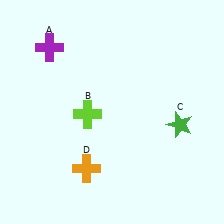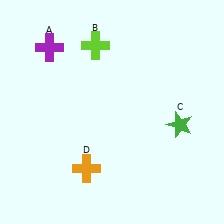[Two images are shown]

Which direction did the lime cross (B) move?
The lime cross (B) moved up.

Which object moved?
The lime cross (B) moved up.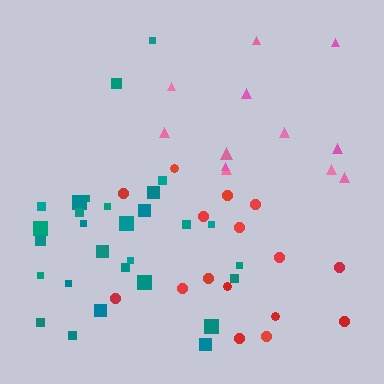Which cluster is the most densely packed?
Teal.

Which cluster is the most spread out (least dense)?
Pink.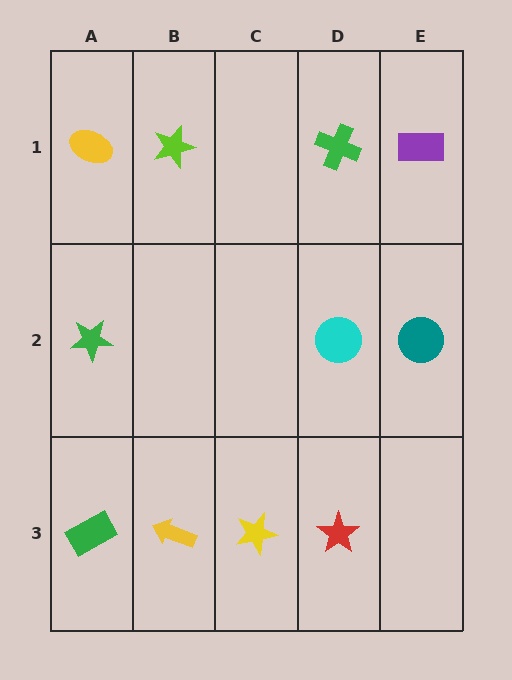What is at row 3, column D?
A red star.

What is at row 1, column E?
A purple rectangle.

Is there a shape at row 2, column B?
No, that cell is empty.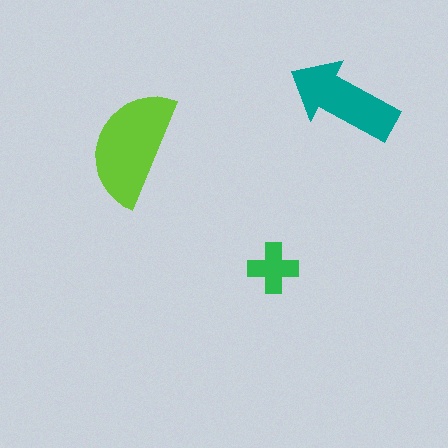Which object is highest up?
The teal arrow is topmost.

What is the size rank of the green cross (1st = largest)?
3rd.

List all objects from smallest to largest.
The green cross, the teal arrow, the lime semicircle.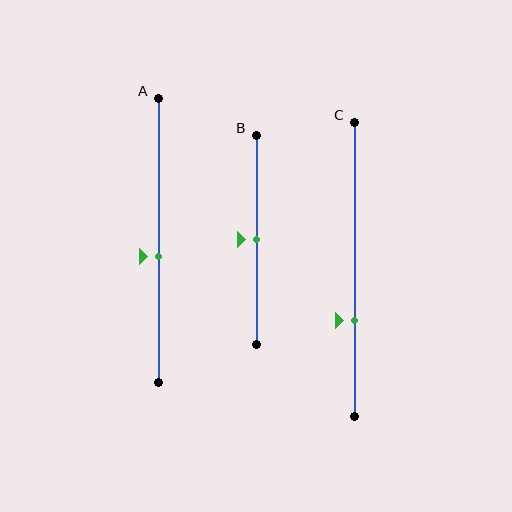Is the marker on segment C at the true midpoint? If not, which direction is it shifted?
No, the marker on segment C is shifted downward by about 17% of the segment length.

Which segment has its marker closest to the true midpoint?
Segment B has its marker closest to the true midpoint.